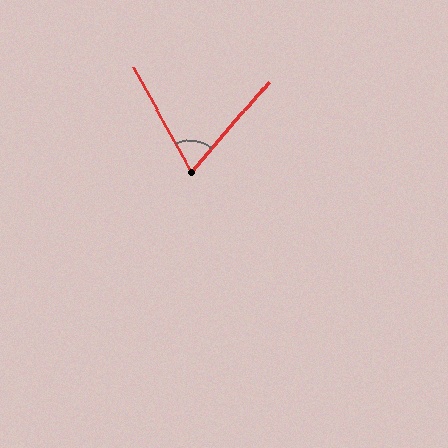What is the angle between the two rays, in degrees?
Approximately 70 degrees.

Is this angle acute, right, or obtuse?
It is acute.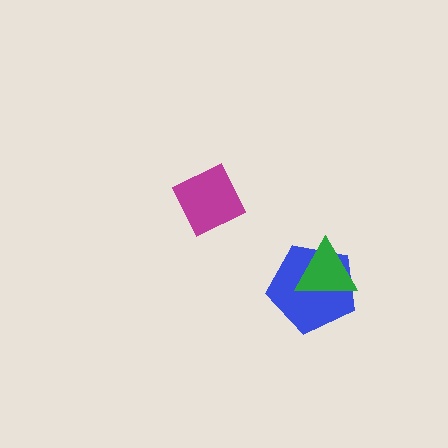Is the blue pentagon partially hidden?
Yes, it is partially covered by another shape.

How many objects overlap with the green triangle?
1 object overlaps with the green triangle.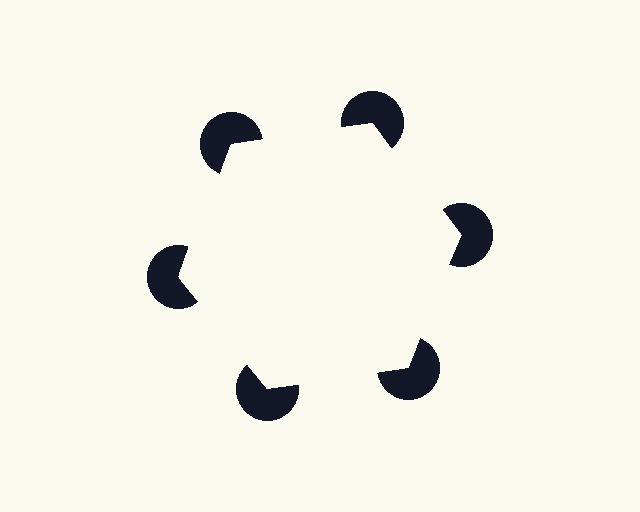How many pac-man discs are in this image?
There are 6 — one at each vertex of the illusory hexagon.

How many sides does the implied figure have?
6 sides.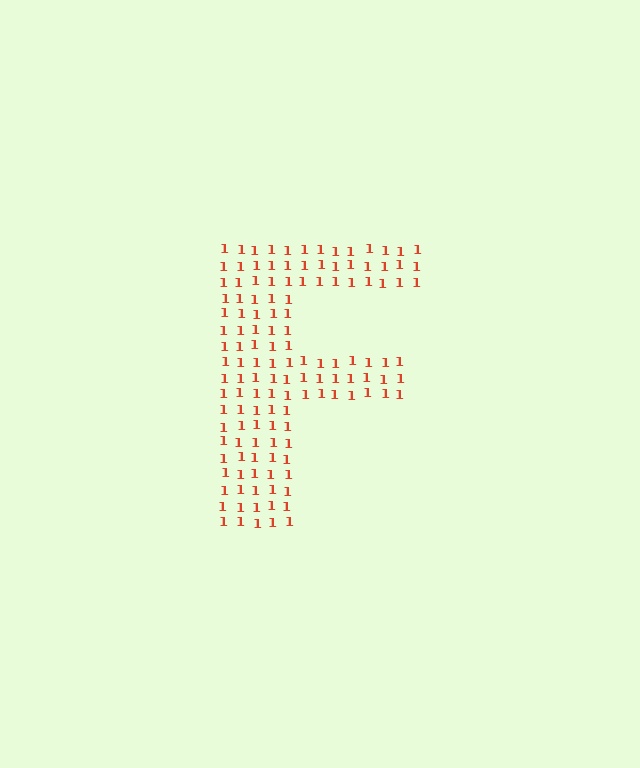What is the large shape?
The large shape is the letter F.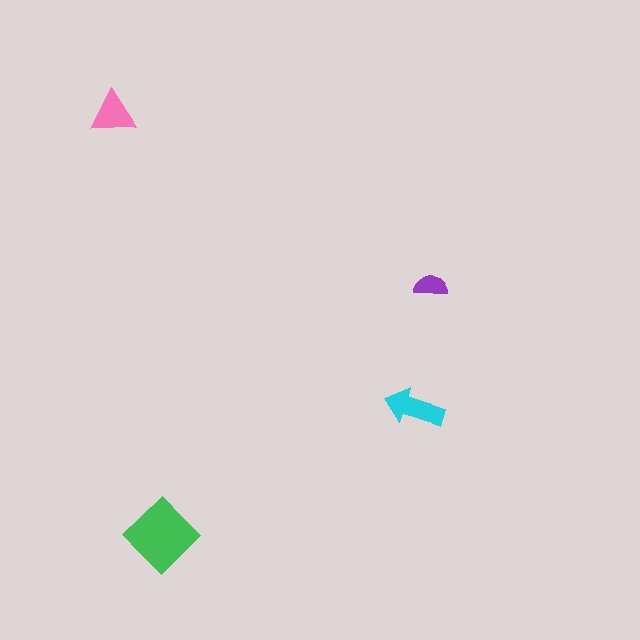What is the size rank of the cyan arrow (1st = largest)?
2nd.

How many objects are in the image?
There are 4 objects in the image.